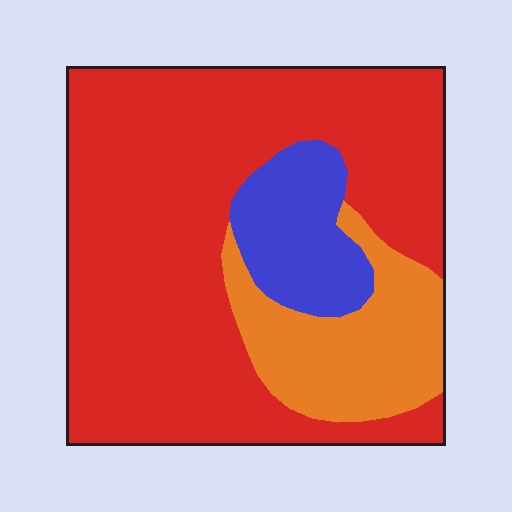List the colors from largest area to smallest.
From largest to smallest: red, orange, blue.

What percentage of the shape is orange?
Orange takes up about one fifth (1/5) of the shape.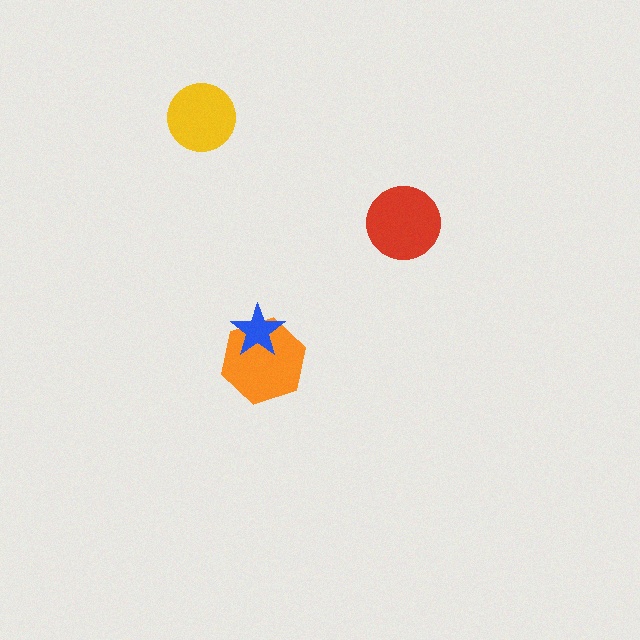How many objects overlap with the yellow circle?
0 objects overlap with the yellow circle.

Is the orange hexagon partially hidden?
Yes, it is partially covered by another shape.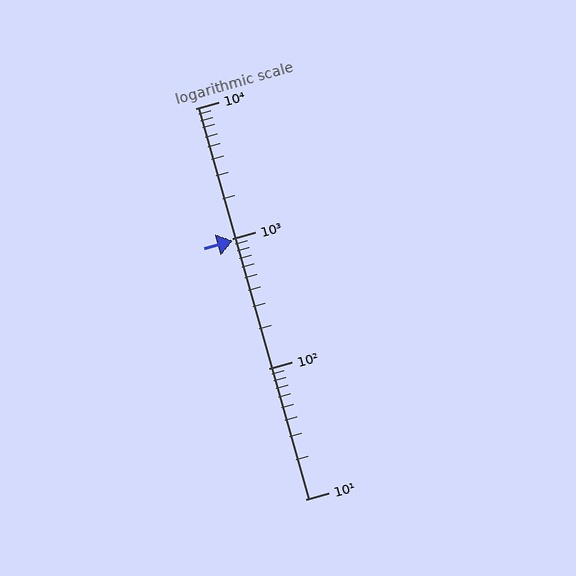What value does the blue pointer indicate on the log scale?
The pointer indicates approximately 960.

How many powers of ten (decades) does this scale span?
The scale spans 3 decades, from 10 to 10000.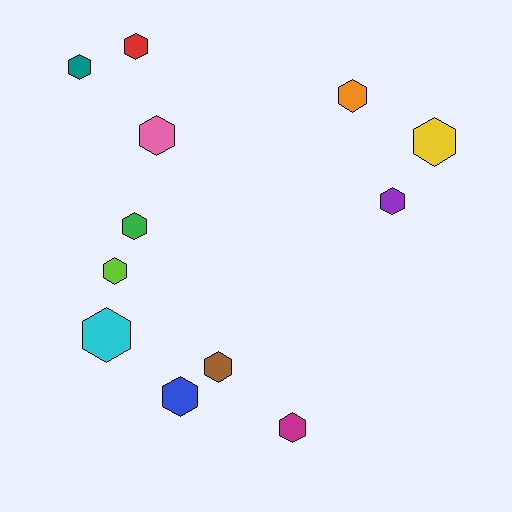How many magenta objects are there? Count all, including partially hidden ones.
There is 1 magenta object.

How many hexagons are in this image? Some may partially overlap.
There are 12 hexagons.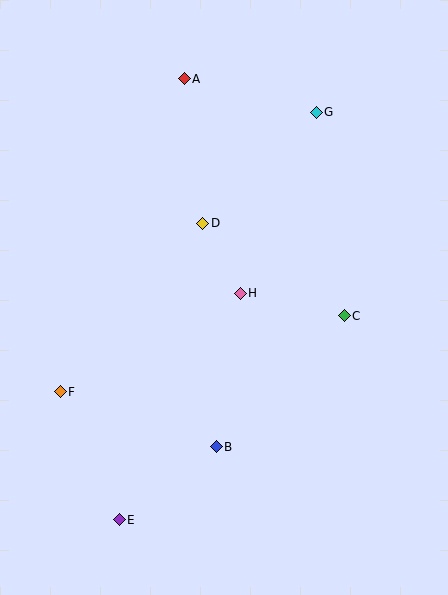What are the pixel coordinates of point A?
Point A is at (184, 79).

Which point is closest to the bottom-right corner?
Point B is closest to the bottom-right corner.